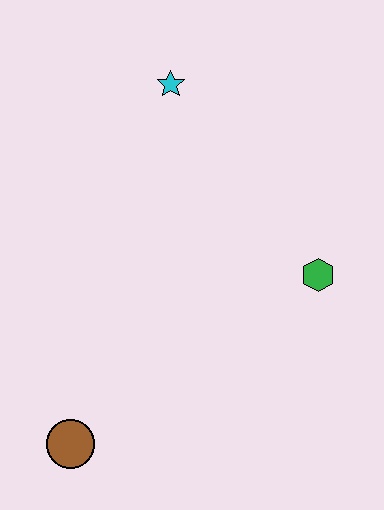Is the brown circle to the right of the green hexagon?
No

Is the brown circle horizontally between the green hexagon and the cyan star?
No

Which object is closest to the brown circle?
The green hexagon is closest to the brown circle.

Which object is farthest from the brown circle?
The cyan star is farthest from the brown circle.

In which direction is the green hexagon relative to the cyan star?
The green hexagon is below the cyan star.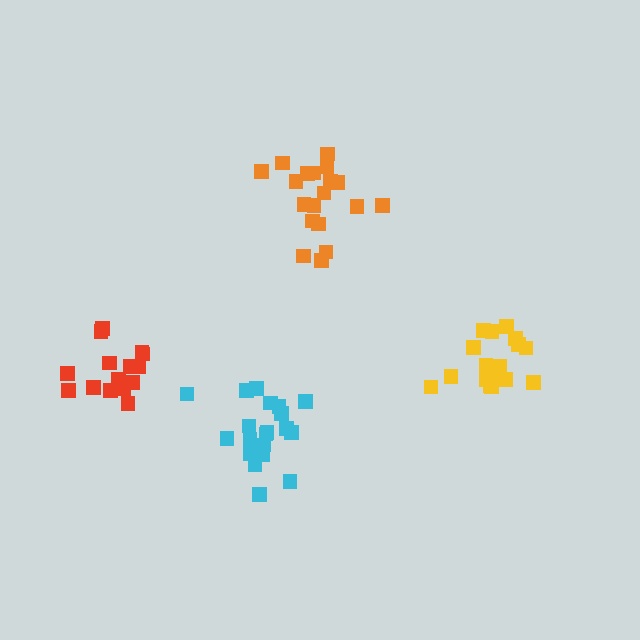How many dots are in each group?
Group 1: 19 dots, Group 2: 20 dots, Group 3: 19 dots, Group 4: 15 dots (73 total).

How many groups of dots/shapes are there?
There are 4 groups.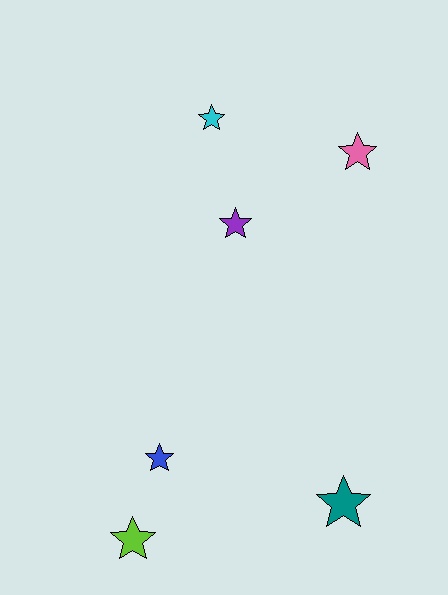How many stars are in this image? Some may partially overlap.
There are 6 stars.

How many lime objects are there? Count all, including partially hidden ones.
There is 1 lime object.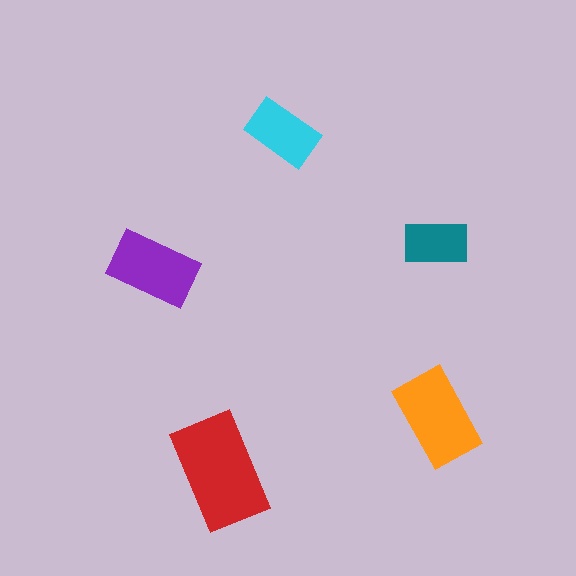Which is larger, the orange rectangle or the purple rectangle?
The orange one.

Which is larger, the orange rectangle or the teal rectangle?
The orange one.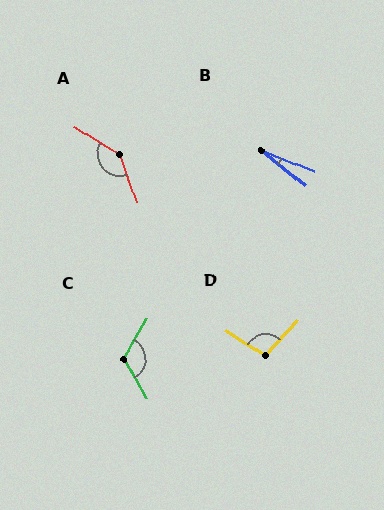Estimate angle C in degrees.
Approximately 121 degrees.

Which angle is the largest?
A, at approximately 142 degrees.